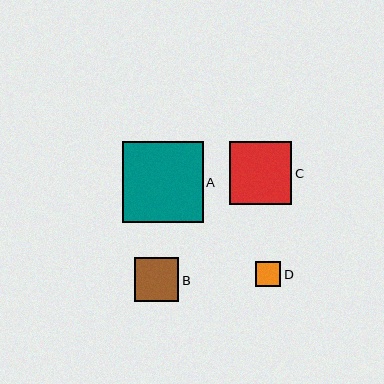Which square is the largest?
Square A is the largest with a size of approximately 81 pixels.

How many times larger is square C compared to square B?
Square C is approximately 1.4 times the size of square B.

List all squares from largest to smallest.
From largest to smallest: A, C, B, D.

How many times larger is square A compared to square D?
Square A is approximately 3.2 times the size of square D.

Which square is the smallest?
Square D is the smallest with a size of approximately 25 pixels.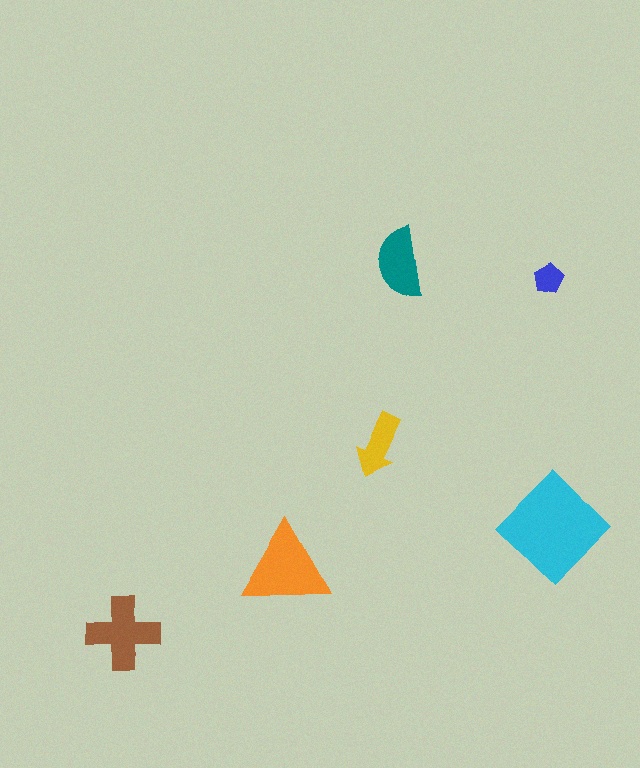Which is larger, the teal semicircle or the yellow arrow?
The teal semicircle.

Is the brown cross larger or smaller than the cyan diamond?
Smaller.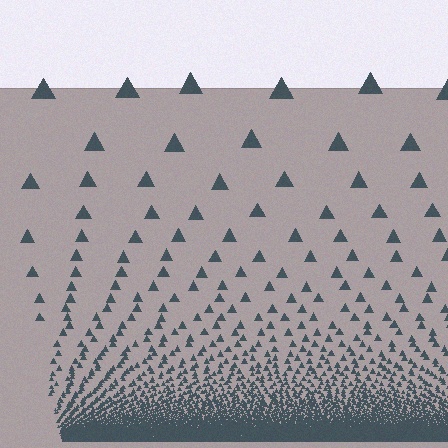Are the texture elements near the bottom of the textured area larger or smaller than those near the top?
Smaller. The gradient is inverted — elements near the bottom are smaller and denser.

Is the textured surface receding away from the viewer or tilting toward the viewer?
The surface appears to tilt toward the viewer. Texture elements get larger and sparser toward the top.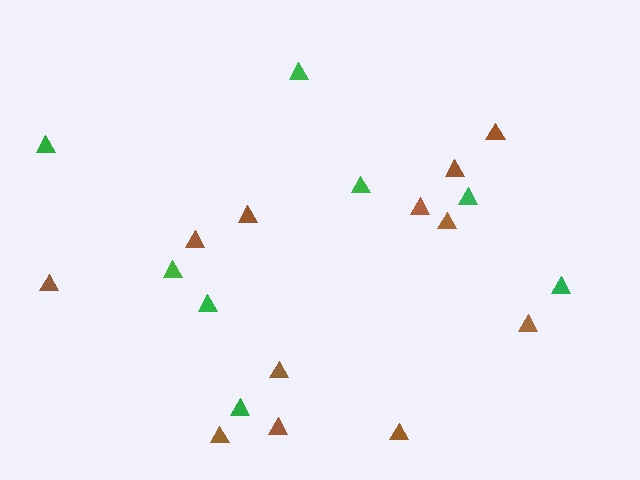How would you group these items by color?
There are 2 groups: one group of brown triangles (12) and one group of green triangles (8).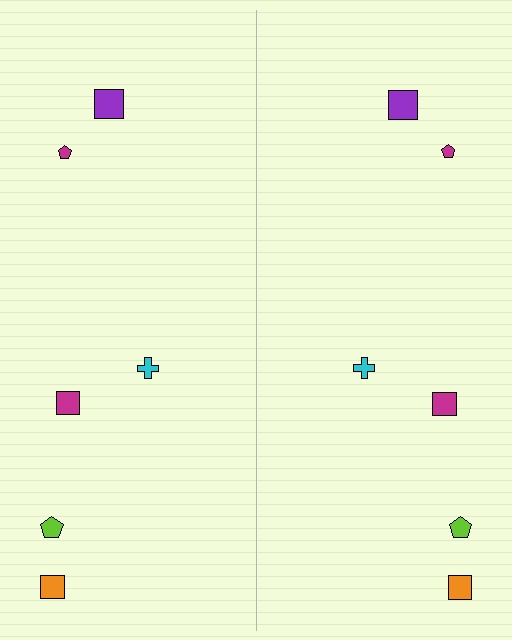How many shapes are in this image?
There are 12 shapes in this image.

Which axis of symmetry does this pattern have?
The pattern has a vertical axis of symmetry running through the center of the image.